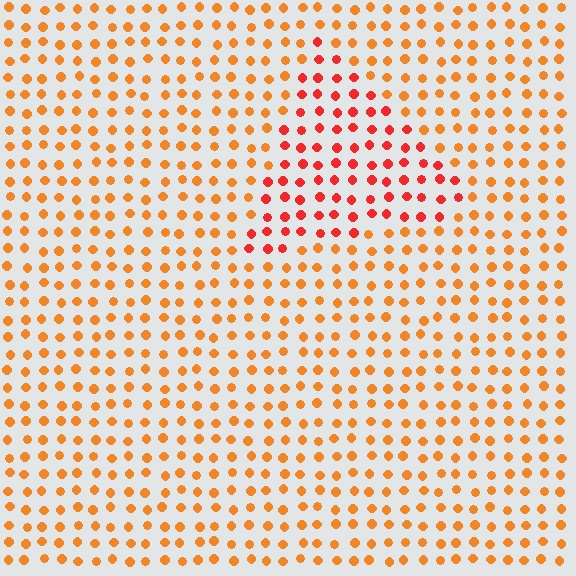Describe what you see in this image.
The image is filled with small orange elements in a uniform arrangement. A triangle-shaped region is visible where the elements are tinted to a slightly different hue, forming a subtle color boundary.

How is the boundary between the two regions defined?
The boundary is defined purely by a slight shift in hue (about 29 degrees). Spacing, size, and orientation are identical on both sides.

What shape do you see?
I see a triangle.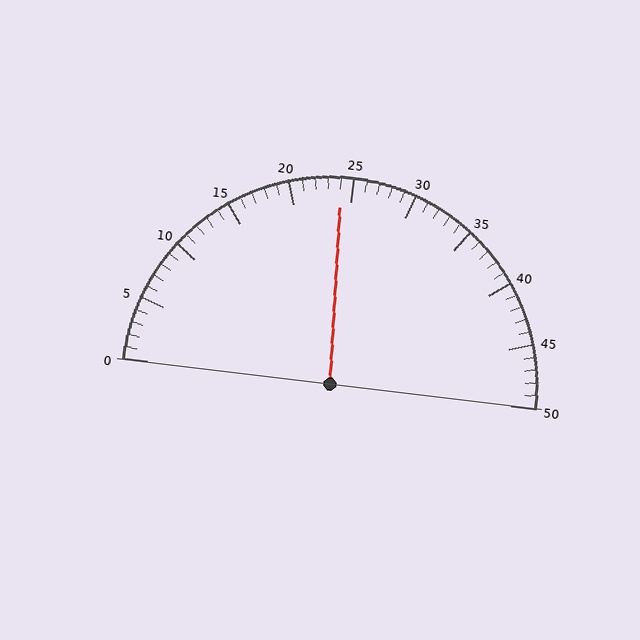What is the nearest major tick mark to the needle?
The nearest major tick mark is 25.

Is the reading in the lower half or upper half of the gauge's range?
The reading is in the lower half of the range (0 to 50).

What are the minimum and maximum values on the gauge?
The gauge ranges from 0 to 50.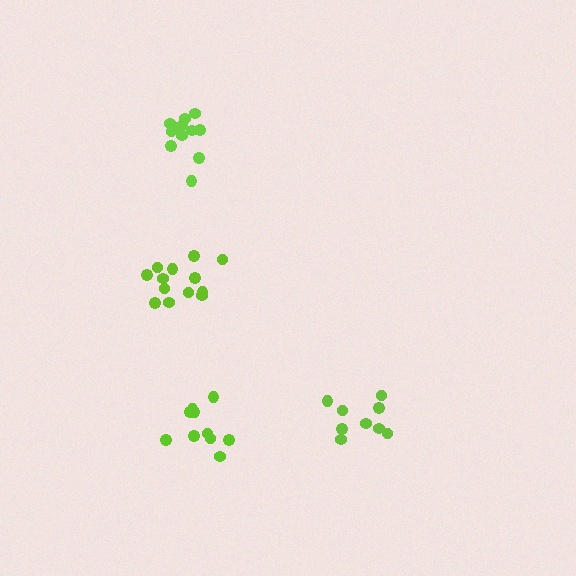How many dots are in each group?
Group 1: 13 dots, Group 2: 9 dots, Group 3: 10 dots, Group 4: 13 dots (45 total).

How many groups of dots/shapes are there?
There are 4 groups.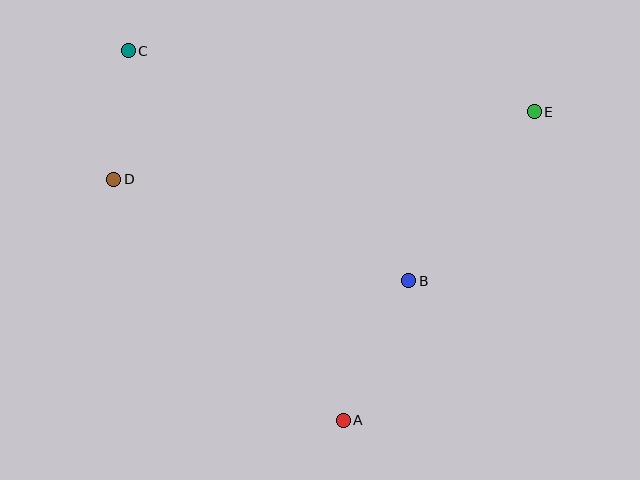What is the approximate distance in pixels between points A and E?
The distance between A and E is approximately 363 pixels.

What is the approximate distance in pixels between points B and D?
The distance between B and D is approximately 312 pixels.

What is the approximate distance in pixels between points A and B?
The distance between A and B is approximately 154 pixels.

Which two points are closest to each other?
Points C and D are closest to each other.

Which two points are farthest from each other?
Points A and C are farthest from each other.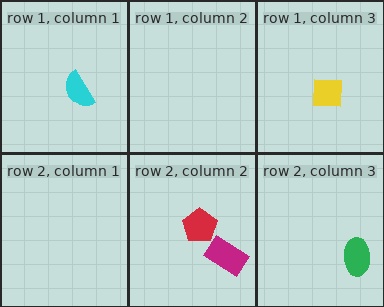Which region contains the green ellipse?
The row 2, column 3 region.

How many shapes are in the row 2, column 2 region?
2.